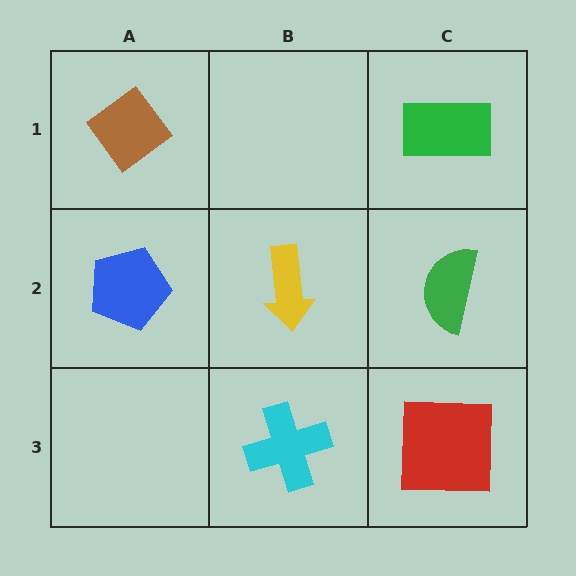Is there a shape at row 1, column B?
No, that cell is empty.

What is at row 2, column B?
A yellow arrow.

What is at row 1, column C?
A green rectangle.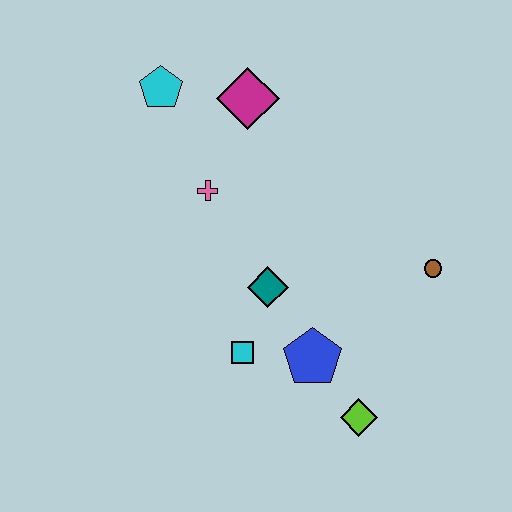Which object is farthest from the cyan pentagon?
The lime diamond is farthest from the cyan pentagon.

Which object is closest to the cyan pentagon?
The magenta diamond is closest to the cyan pentagon.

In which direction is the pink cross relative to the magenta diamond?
The pink cross is below the magenta diamond.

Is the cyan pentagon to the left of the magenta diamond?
Yes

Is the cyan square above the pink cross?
No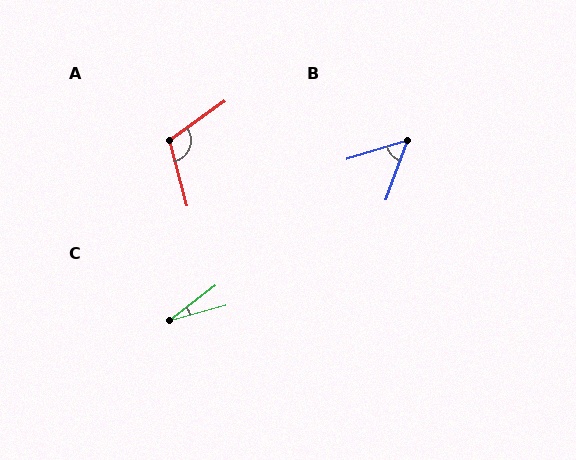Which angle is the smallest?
C, at approximately 21 degrees.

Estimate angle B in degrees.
Approximately 53 degrees.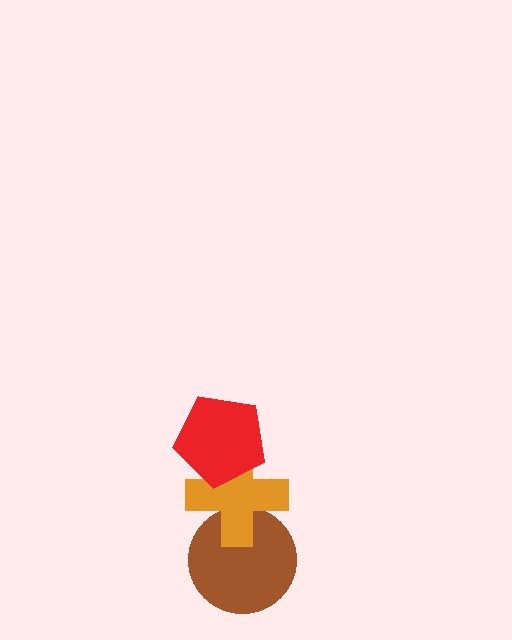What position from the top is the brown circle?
The brown circle is 3rd from the top.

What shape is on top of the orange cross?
The red pentagon is on top of the orange cross.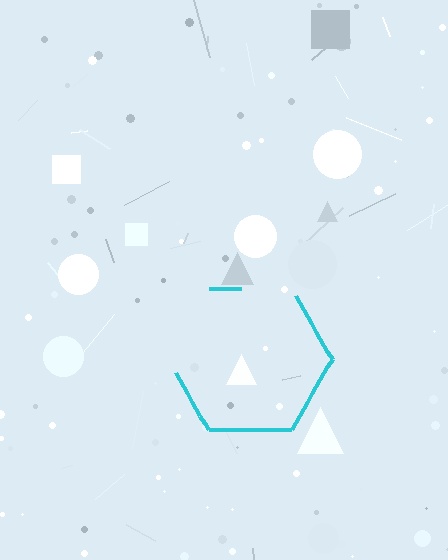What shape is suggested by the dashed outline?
The dashed outline suggests a hexagon.